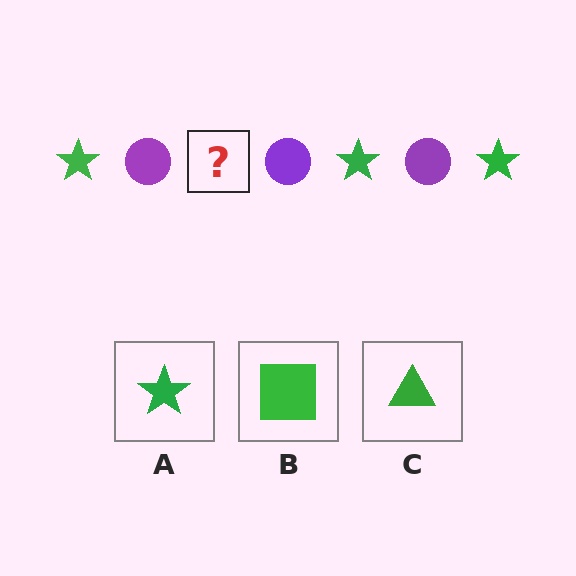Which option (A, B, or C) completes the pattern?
A.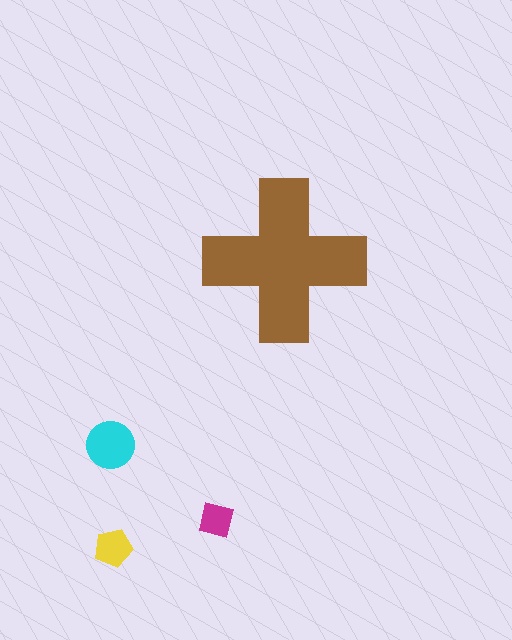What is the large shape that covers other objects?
A brown cross.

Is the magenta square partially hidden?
No, the magenta square is fully visible.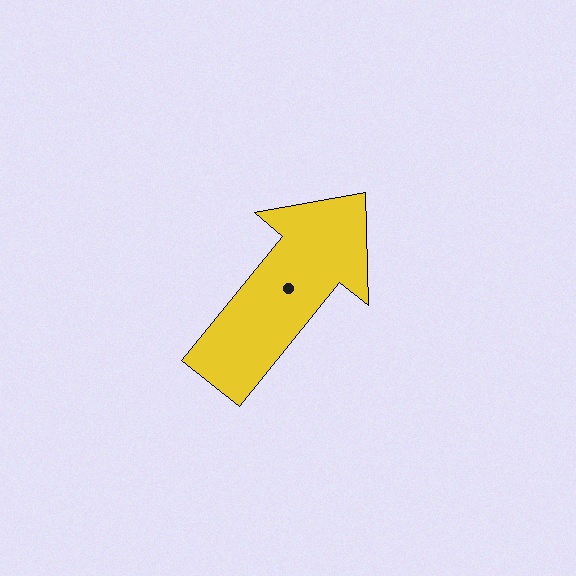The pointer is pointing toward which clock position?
Roughly 1 o'clock.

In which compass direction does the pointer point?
Northeast.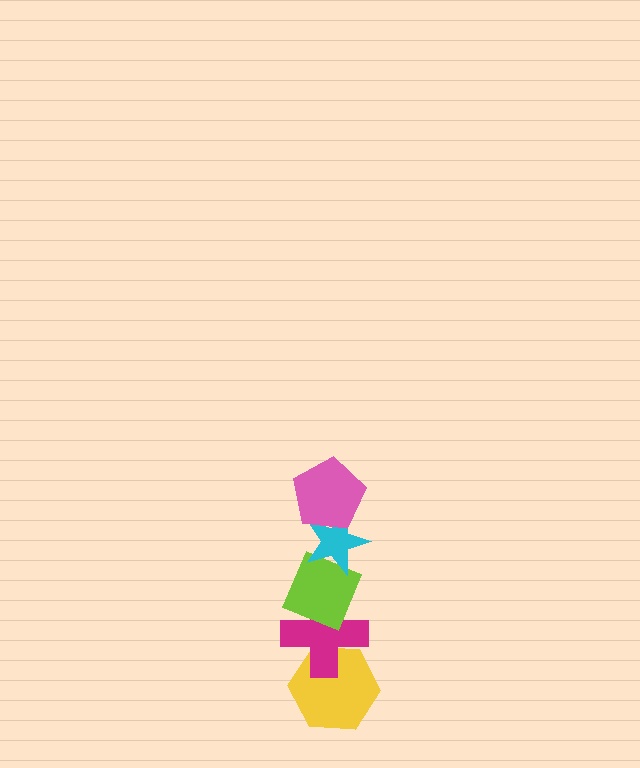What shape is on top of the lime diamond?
The cyan star is on top of the lime diamond.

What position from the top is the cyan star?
The cyan star is 2nd from the top.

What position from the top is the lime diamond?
The lime diamond is 3rd from the top.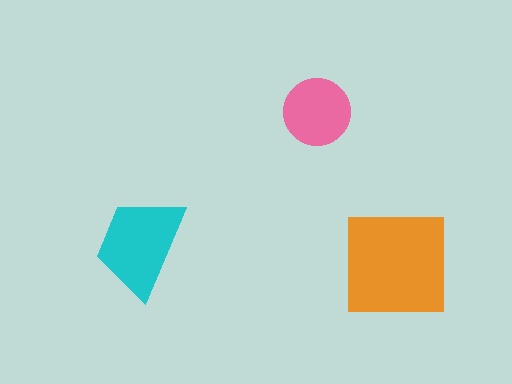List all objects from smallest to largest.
The pink circle, the cyan trapezoid, the orange square.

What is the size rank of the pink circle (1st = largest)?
3rd.